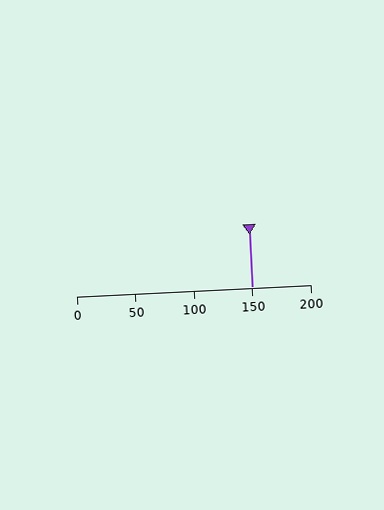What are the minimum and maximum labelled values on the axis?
The axis runs from 0 to 200.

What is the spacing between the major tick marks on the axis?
The major ticks are spaced 50 apart.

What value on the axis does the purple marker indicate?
The marker indicates approximately 150.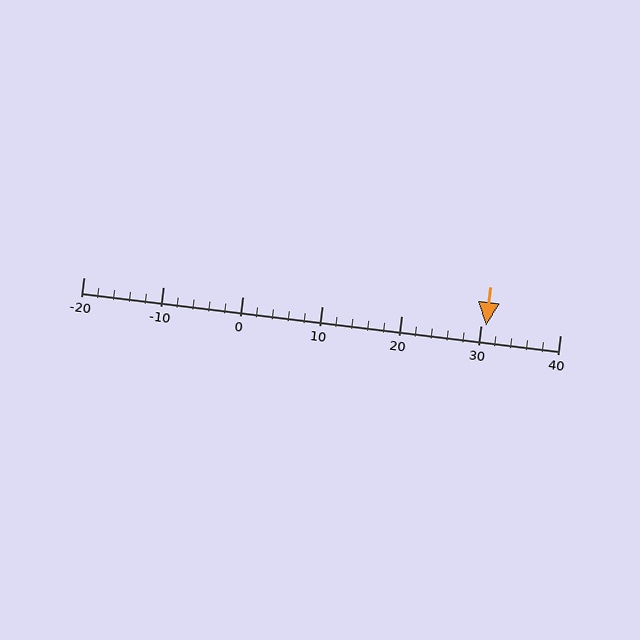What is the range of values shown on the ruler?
The ruler shows values from -20 to 40.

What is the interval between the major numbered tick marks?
The major tick marks are spaced 10 units apart.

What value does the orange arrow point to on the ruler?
The orange arrow points to approximately 31.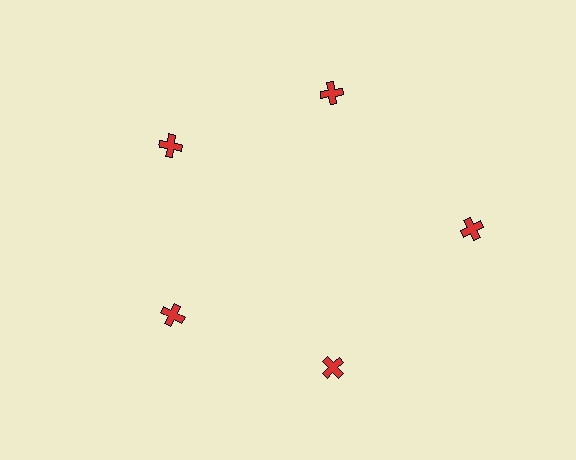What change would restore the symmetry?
The symmetry would be restored by moving it inward, back onto the ring so that all 5 crosses sit at equal angles and equal distance from the center.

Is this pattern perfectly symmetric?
No. The 5 red crosses are arranged in a ring, but one element near the 3 o'clock position is pushed outward from the center, breaking the 5-fold rotational symmetry.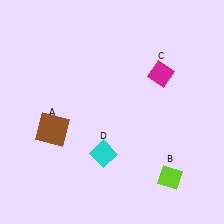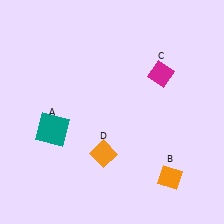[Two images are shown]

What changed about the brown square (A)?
In Image 1, A is brown. In Image 2, it changed to teal.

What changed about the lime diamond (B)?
In Image 1, B is lime. In Image 2, it changed to orange.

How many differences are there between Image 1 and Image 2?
There are 3 differences between the two images.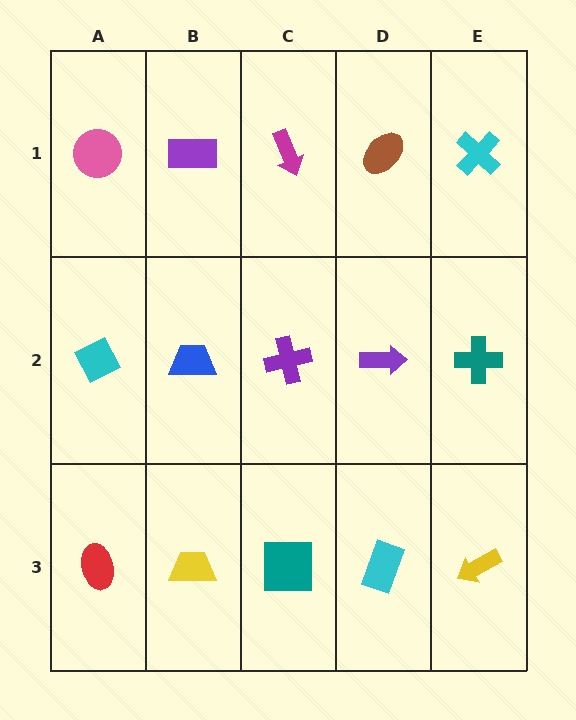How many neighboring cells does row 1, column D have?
3.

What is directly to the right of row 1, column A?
A purple rectangle.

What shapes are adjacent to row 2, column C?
A magenta arrow (row 1, column C), a teal square (row 3, column C), a blue trapezoid (row 2, column B), a purple arrow (row 2, column D).